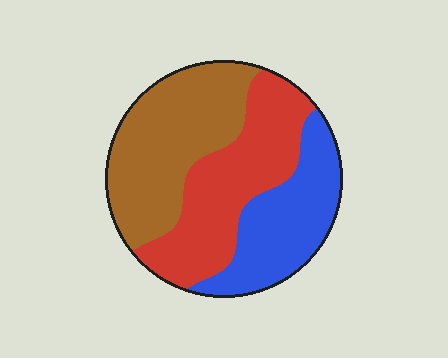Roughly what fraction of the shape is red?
Red covers around 35% of the shape.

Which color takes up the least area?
Blue, at roughly 30%.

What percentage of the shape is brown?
Brown covers roughly 35% of the shape.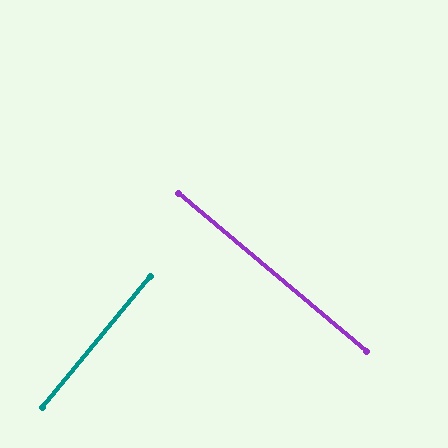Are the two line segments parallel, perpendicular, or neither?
Perpendicular — they meet at approximately 89°.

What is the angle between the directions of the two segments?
Approximately 89 degrees.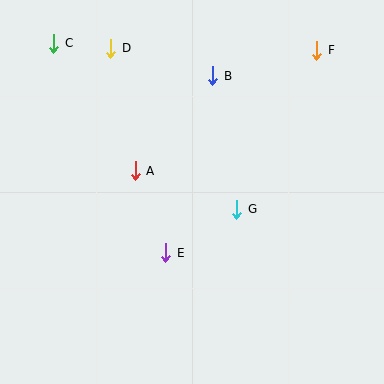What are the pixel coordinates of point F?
Point F is at (317, 50).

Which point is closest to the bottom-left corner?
Point E is closest to the bottom-left corner.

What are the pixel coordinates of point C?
Point C is at (54, 43).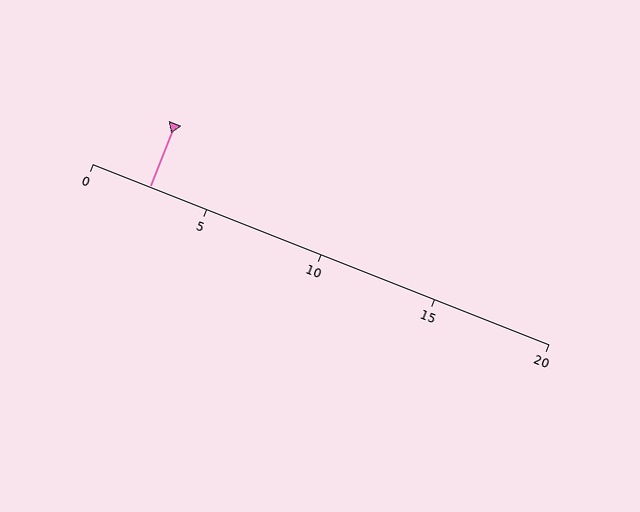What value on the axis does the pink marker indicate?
The marker indicates approximately 2.5.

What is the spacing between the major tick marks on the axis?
The major ticks are spaced 5 apart.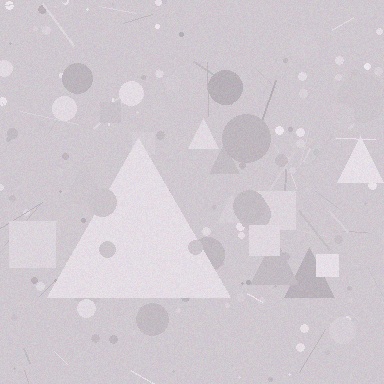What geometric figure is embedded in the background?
A triangle is embedded in the background.